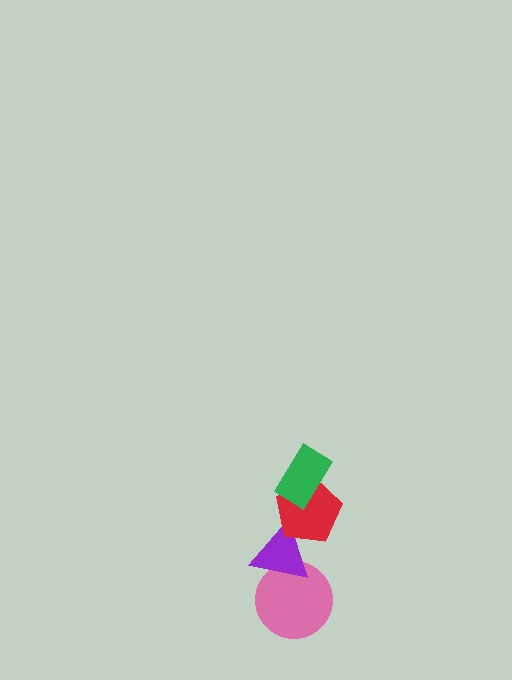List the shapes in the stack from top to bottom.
From top to bottom: the green rectangle, the red pentagon, the purple triangle, the pink circle.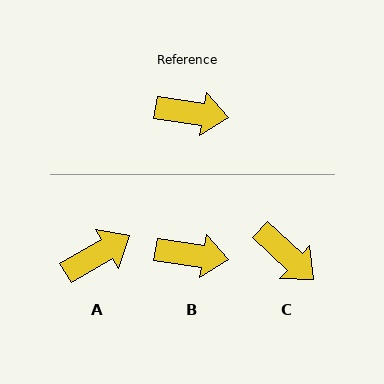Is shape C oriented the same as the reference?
No, it is off by about 34 degrees.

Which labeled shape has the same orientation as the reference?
B.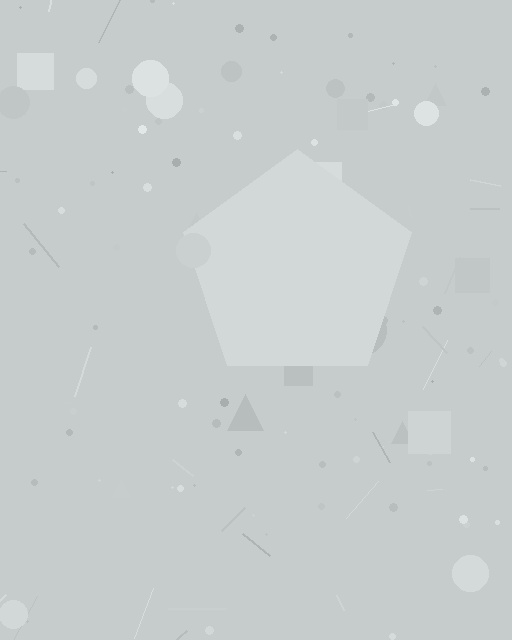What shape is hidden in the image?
A pentagon is hidden in the image.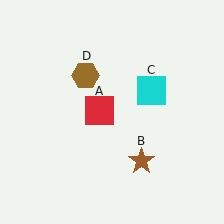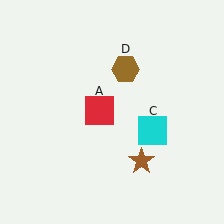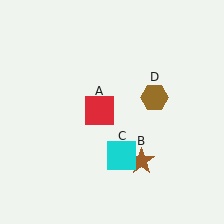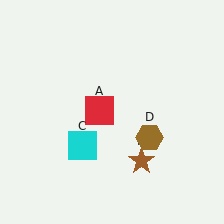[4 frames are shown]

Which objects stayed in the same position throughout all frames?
Red square (object A) and brown star (object B) remained stationary.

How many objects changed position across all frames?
2 objects changed position: cyan square (object C), brown hexagon (object D).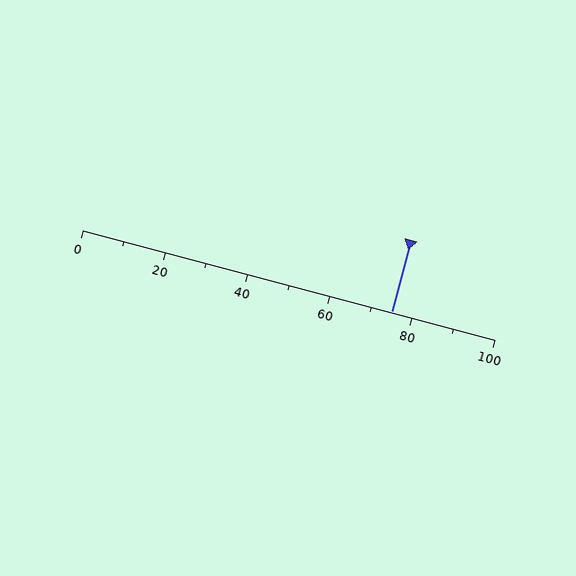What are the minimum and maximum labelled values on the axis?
The axis runs from 0 to 100.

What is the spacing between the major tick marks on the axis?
The major ticks are spaced 20 apart.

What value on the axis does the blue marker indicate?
The marker indicates approximately 75.